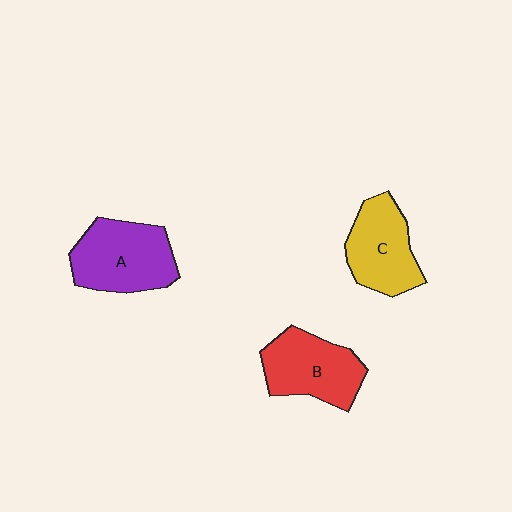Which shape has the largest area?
Shape A (purple).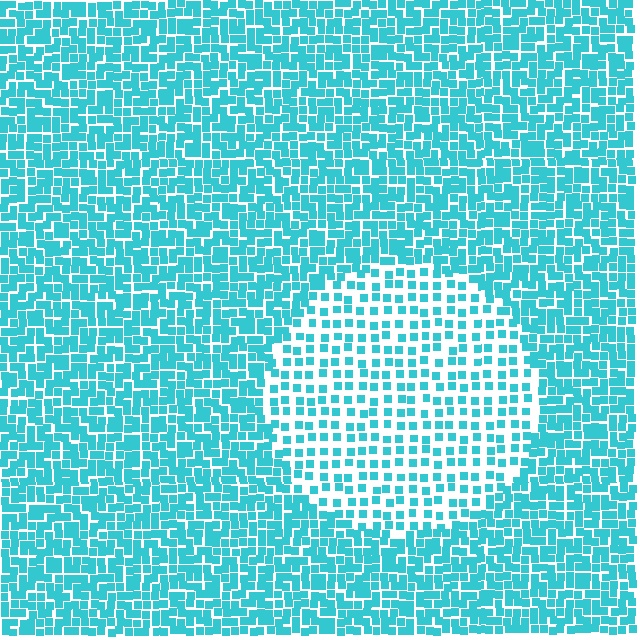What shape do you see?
I see a circle.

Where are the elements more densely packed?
The elements are more densely packed outside the circle boundary.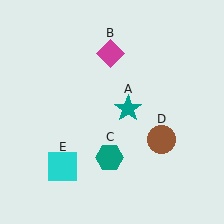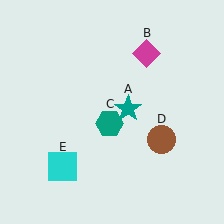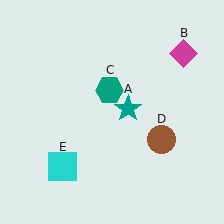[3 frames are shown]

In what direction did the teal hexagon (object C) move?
The teal hexagon (object C) moved up.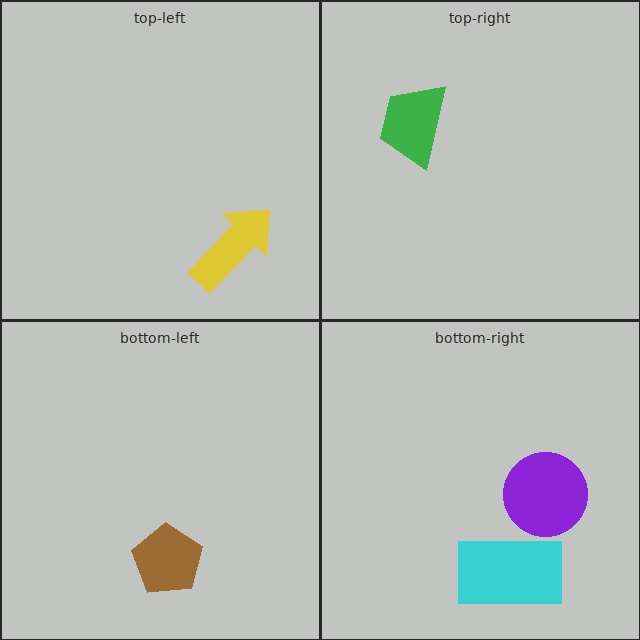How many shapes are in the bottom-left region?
1.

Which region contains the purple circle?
The bottom-right region.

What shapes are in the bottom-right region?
The cyan rectangle, the purple circle.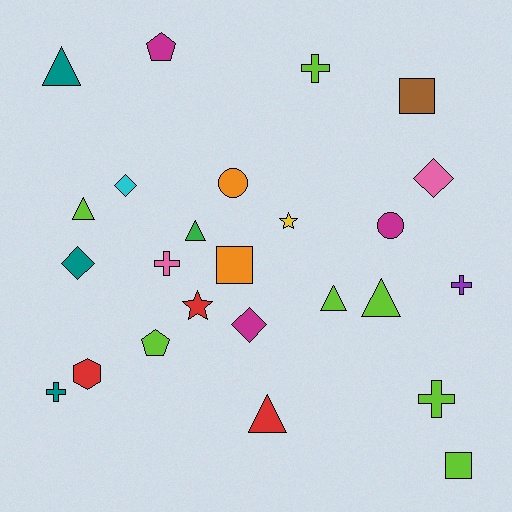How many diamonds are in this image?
There are 4 diamonds.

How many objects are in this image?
There are 25 objects.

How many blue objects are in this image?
There are no blue objects.